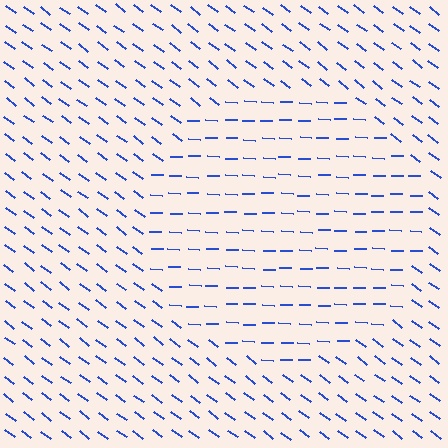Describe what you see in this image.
The image is filled with small blue line segments. A circle region in the image has lines oriented differently from the surrounding lines, creating a visible texture boundary.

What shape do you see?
I see a circle.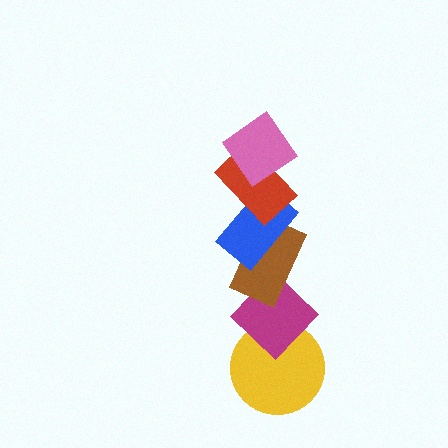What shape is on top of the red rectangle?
The pink diamond is on top of the red rectangle.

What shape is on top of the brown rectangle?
The blue rectangle is on top of the brown rectangle.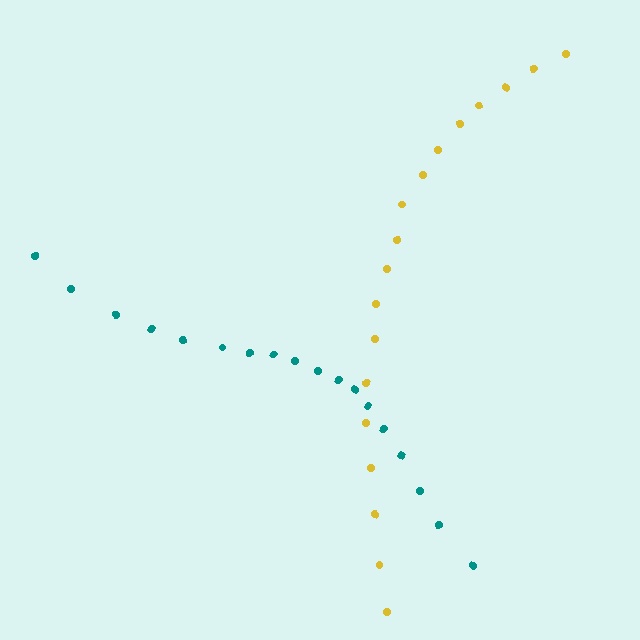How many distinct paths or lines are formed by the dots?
There are 2 distinct paths.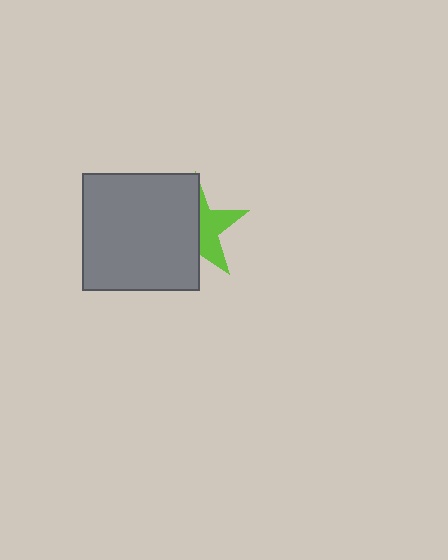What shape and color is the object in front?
The object in front is a gray square.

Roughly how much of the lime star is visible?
A small part of it is visible (roughly 43%).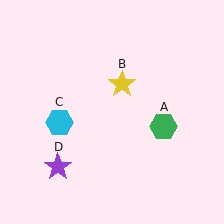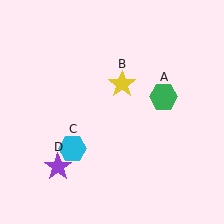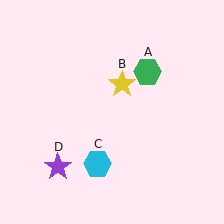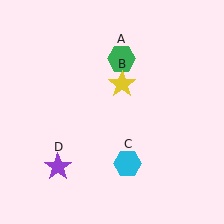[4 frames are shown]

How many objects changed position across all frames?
2 objects changed position: green hexagon (object A), cyan hexagon (object C).